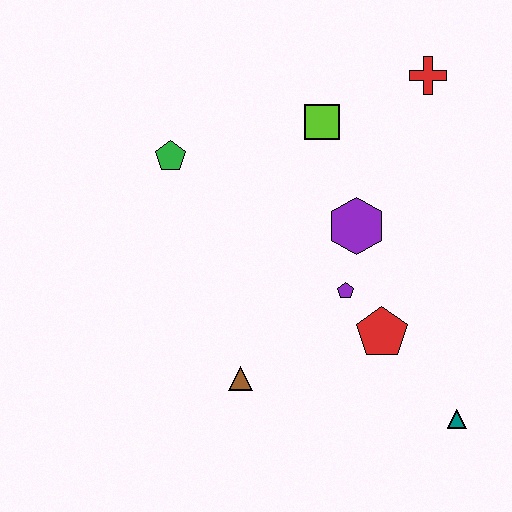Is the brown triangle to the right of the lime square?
No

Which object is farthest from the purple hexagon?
The teal triangle is farthest from the purple hexagon.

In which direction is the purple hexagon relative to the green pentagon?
The purple hexagon is to the right of the green pentagon.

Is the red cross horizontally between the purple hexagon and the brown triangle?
No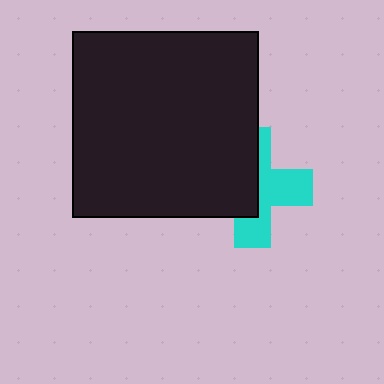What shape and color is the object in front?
The object in front is a black square.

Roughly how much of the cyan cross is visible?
About half of it is visible (roughly 49%).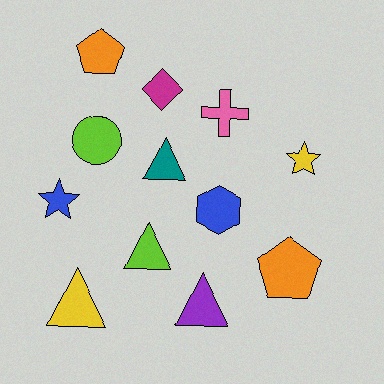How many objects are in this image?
There are 12 objects.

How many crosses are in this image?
There is 1 cross.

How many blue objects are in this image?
There are 2 blue objects.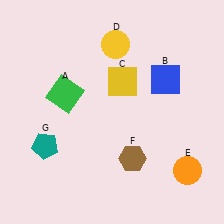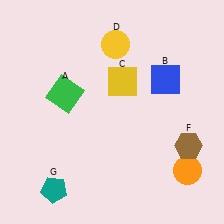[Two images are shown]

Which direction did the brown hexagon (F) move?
The brown hexagon (F) moved right.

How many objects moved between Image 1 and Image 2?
2 objects moved between the two images.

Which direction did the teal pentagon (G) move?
The teal pentagon (G) moved down.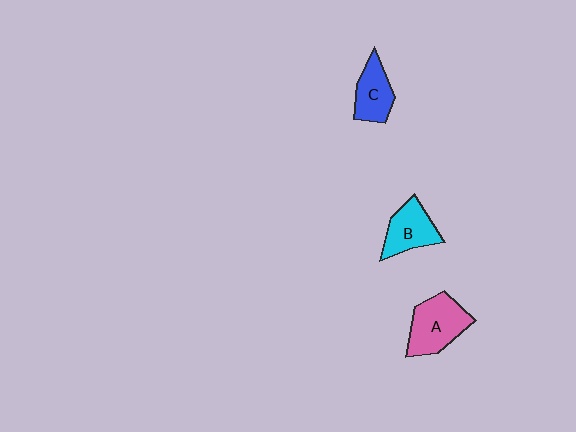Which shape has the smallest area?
Shape C (blue).